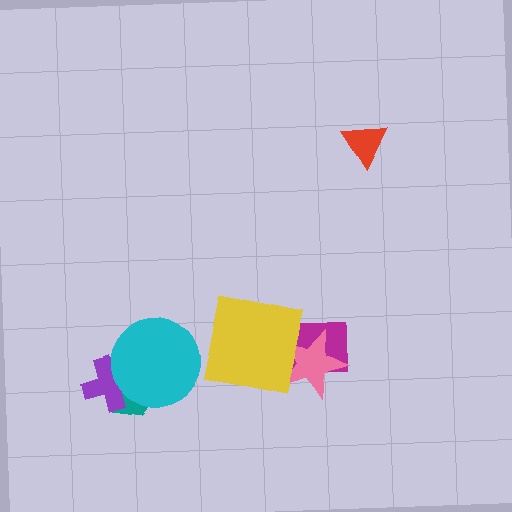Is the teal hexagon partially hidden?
Yes, it is partially covered by another shape.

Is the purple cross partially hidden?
Yes, it is partially covered by another shape.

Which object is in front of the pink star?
The yellow square is in front of the pink star.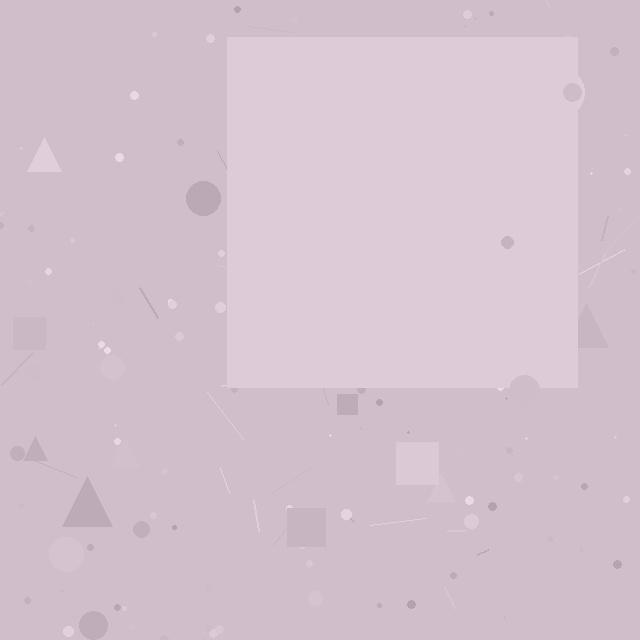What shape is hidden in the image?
A square is hidden in the image.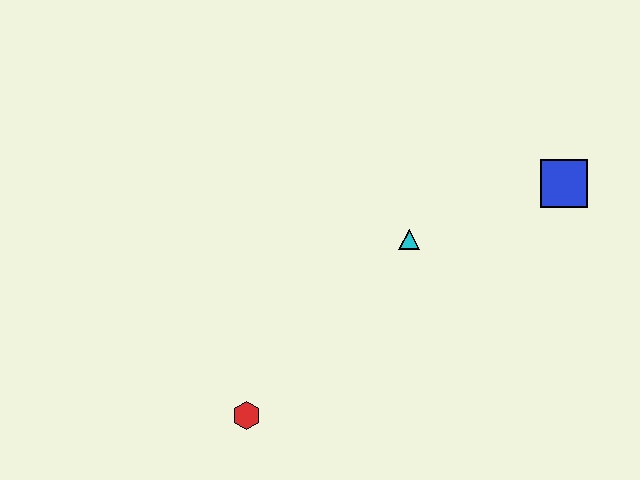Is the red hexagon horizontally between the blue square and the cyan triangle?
No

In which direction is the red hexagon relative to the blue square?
The red hexagon is to the left of the blue square.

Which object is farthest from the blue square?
The red hexagon is farthest from the blue square.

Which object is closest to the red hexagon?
The cyan triangle is closest to the red hexagon.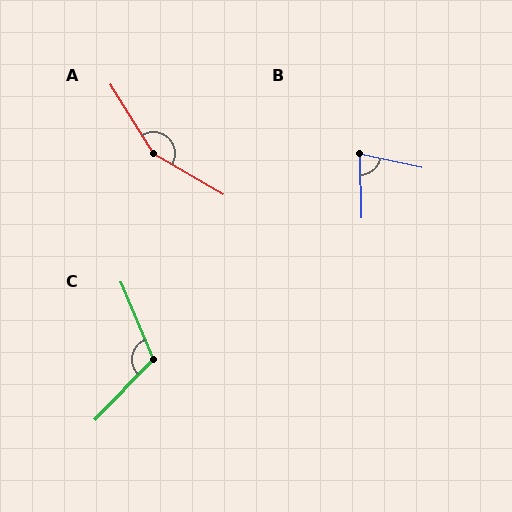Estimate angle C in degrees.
Approximately 113 degrees.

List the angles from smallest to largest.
B (77°), C (113°), A (152°).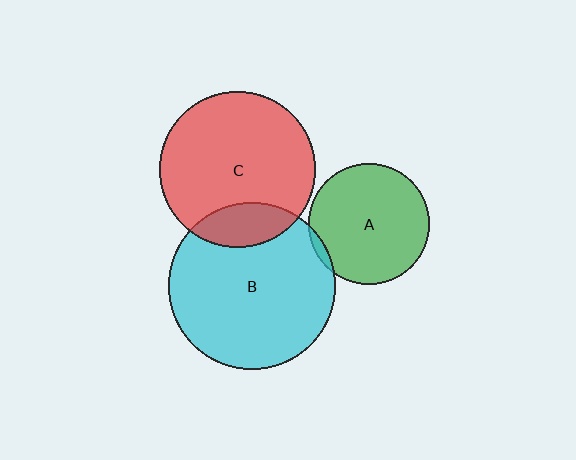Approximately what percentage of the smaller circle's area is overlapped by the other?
Approximately 5%.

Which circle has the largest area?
Circle B (cyan).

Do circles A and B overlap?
Yes.